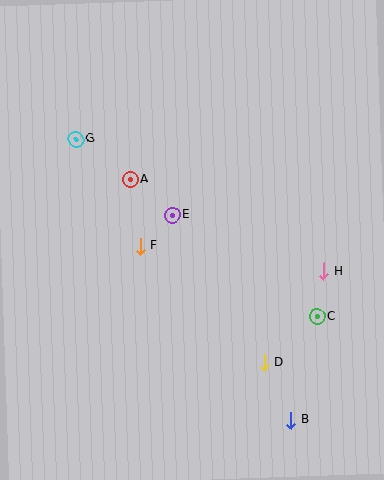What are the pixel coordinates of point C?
Point C is at (317, 317).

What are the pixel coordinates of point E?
Point E is at (172, 215).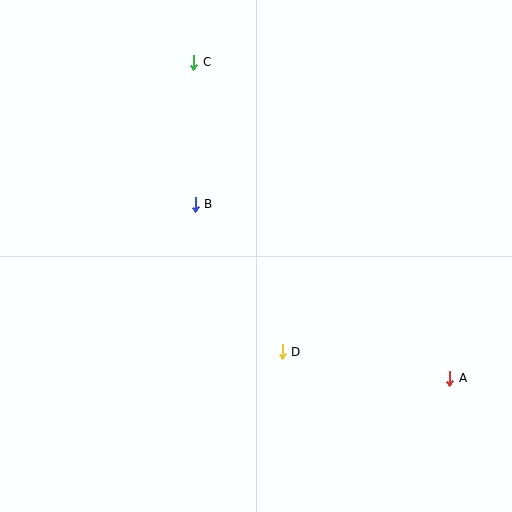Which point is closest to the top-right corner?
Point C is closest to the top-right corner.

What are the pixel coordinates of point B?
Point B is at (195, 204).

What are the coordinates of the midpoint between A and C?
The midpoint between A and C is at (322, 220).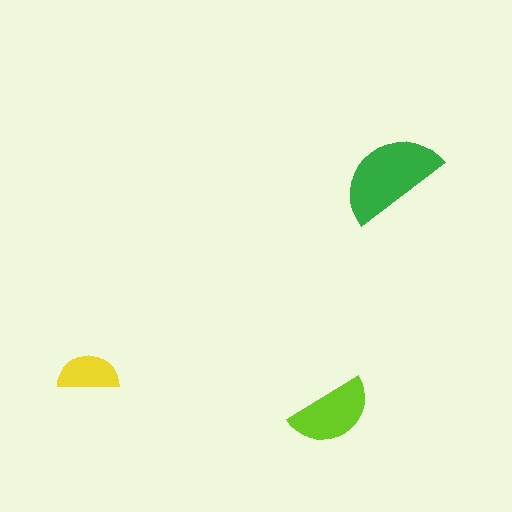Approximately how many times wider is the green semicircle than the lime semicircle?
About 1.5 times wider.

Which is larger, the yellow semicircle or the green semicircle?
The green one.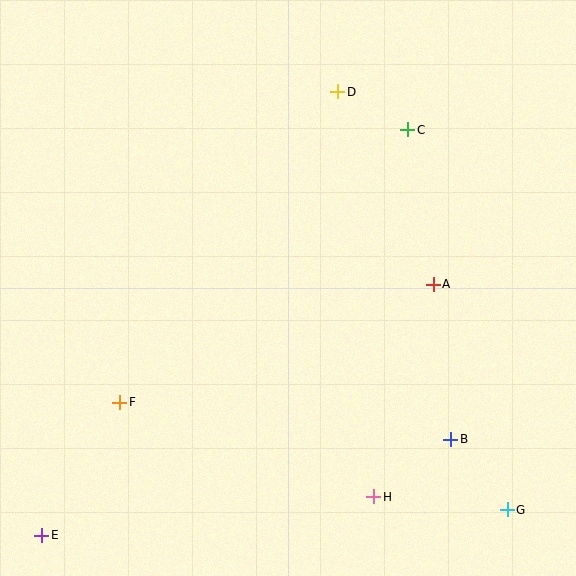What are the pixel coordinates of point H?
Point H is at (374, 497).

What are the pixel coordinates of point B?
Point B is at (451, 439).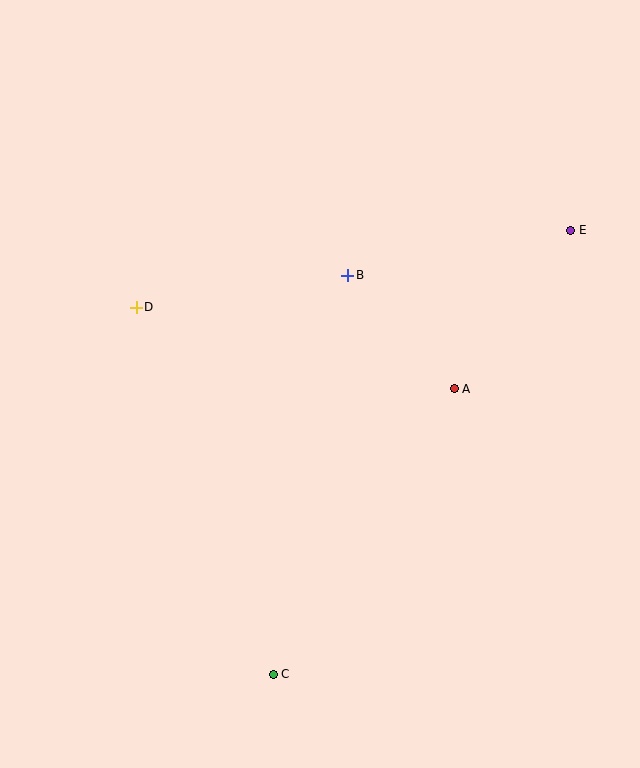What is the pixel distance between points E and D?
The distance between E and D is 441 pixels.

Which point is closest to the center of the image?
Point B at (348, 275) is closest to the center.